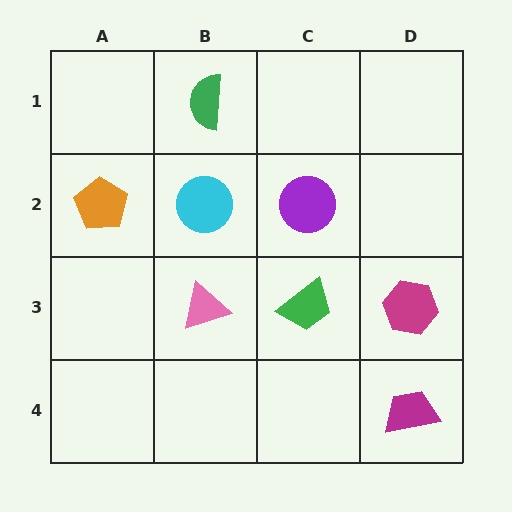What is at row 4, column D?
A magenta trapezoid.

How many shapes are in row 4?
1 shape.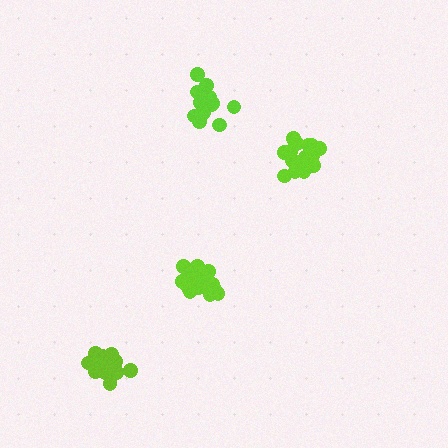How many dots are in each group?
Group 1: 19 dots, Group 2: 20 dots, Group 3: 15 dots, Group 4: 19 dots (73 total).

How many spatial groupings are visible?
There are 4 spatial groupings.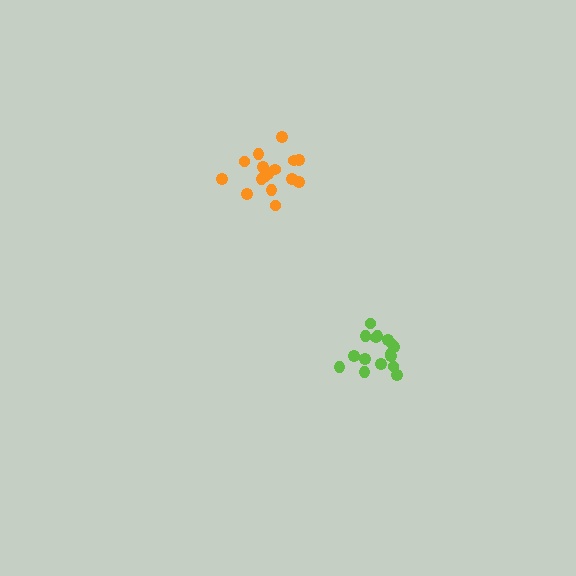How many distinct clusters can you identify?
There are 2 distinct clusters.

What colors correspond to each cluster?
The clusters are colored: lime, orange.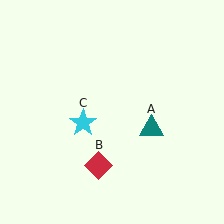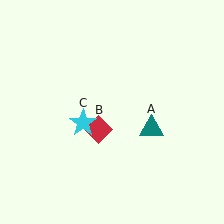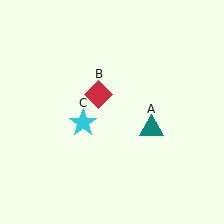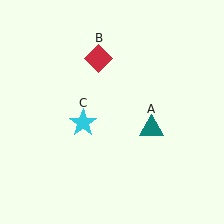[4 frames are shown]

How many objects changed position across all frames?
1 object changed position: red diamond (object B).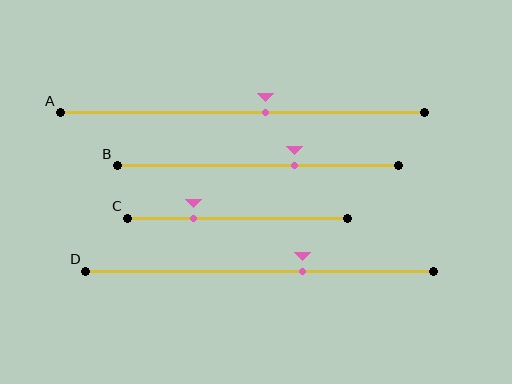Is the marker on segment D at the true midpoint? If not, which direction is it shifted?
No, the marker on segment D is shifted to the right by about 12% of the segment length.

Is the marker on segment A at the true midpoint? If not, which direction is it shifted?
No, the marker on segment A is shifted to the right by about 6% of the segment length.